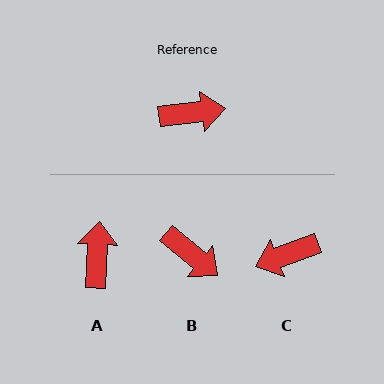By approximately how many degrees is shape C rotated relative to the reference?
Approximately 167 degrees clockwise.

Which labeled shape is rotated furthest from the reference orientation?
C, about 167 degrees away.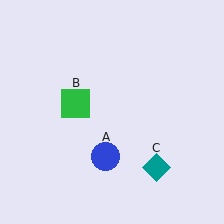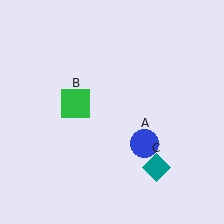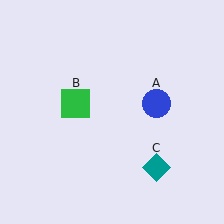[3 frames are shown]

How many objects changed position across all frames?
1 object changed position: blue circle (object A).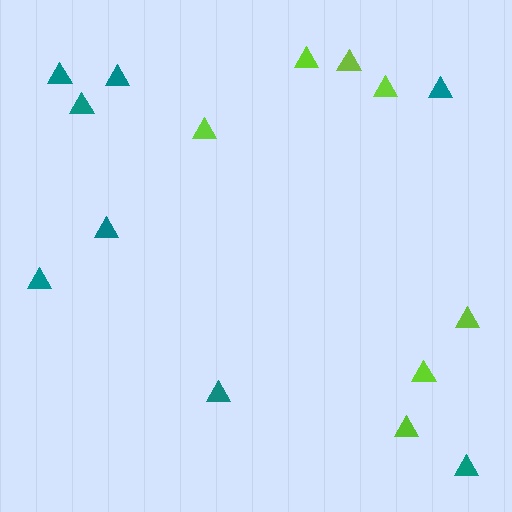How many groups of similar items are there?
There are 2 groups: one group of teal triangles (8) and one group of lime triangles (7).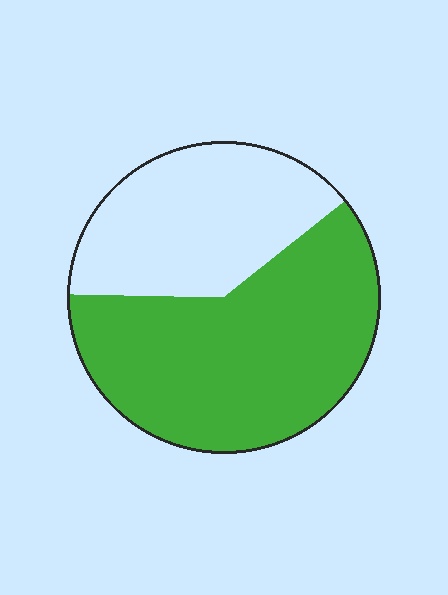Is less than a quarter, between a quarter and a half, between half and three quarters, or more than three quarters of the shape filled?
Between half and three quarters.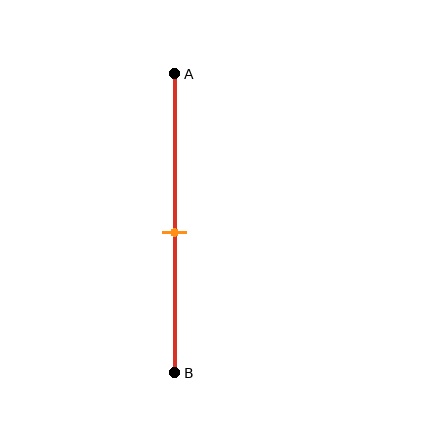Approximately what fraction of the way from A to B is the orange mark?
The orange mark is approximately 55% of the way from A to B.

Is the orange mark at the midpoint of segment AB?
No, the mark is at about 55% from A, not at the 50% midpoint.